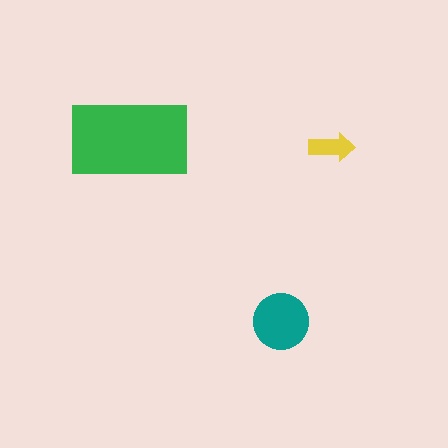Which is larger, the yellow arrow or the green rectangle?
The green rectangle.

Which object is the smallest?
The yellow arrow.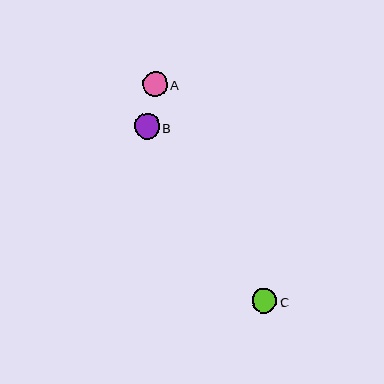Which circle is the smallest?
Circle C is the smallest with a size of approximately 25 pixels.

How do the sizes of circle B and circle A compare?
Circle B and circle A are approximately the same size.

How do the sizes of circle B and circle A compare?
Circle B and circle A are approximately the same size.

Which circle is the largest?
Circle B is the largest with a size of approximately 25 pixels.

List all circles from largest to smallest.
From largest to smallest: B, A, C.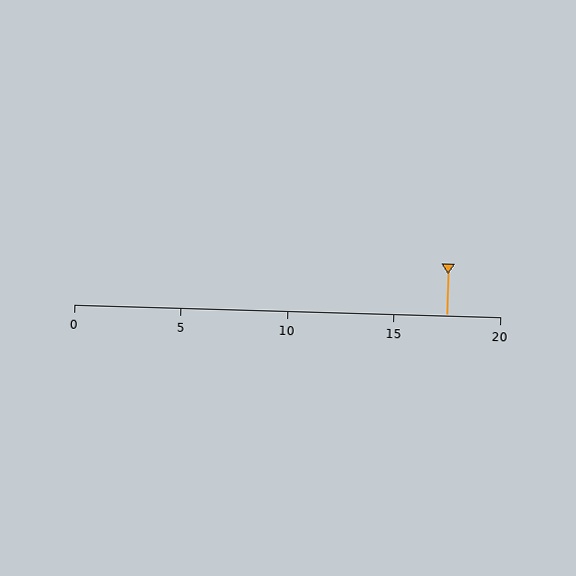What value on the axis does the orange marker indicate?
The marker indicates approximately 17.5.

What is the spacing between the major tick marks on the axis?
The major ticks are spaced 5 apart.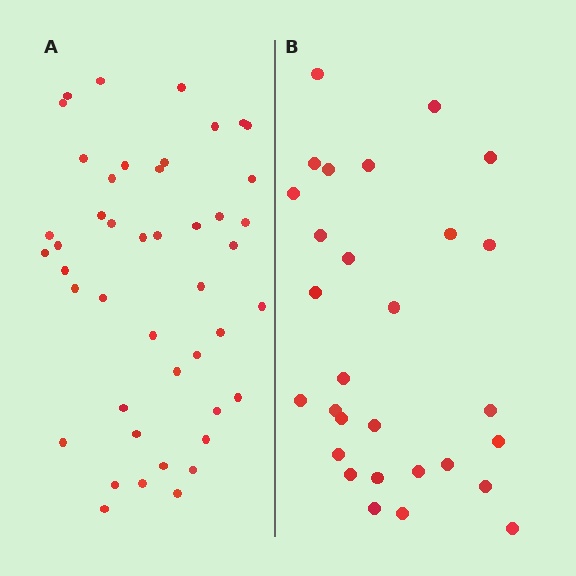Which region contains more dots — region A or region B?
Region A (the left region) has more dots.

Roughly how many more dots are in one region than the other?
Region A has approximately 15 more dots than region B.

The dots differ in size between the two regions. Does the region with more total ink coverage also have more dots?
No. Region B has more total ink coverage because its dots are larger, but region A actually contains more individual dots. Total area can be misleading — the number of items is what matters here.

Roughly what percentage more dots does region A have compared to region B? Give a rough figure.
About 55% more.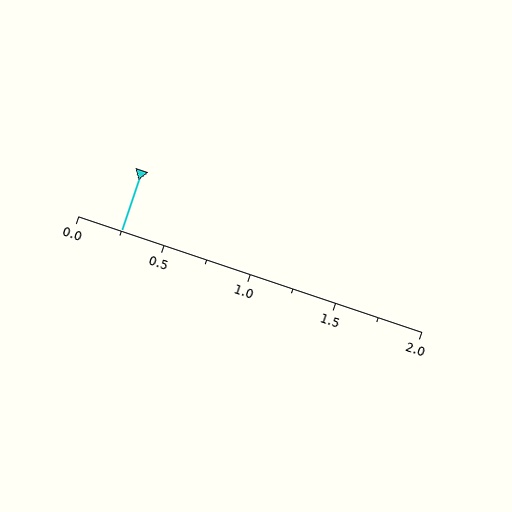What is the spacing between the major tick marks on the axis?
The major ticks are spaced 0.5 apart.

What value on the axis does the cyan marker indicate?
The marker indicates approximately 0.25.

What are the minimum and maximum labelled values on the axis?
The axis runs from 0.0 to 2.0.